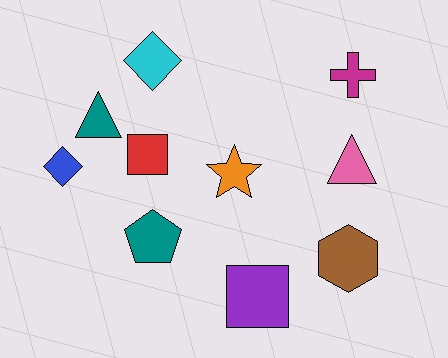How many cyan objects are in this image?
There is 1 cyan object.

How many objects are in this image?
There are 10 objects.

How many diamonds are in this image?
There are 2 diamonds.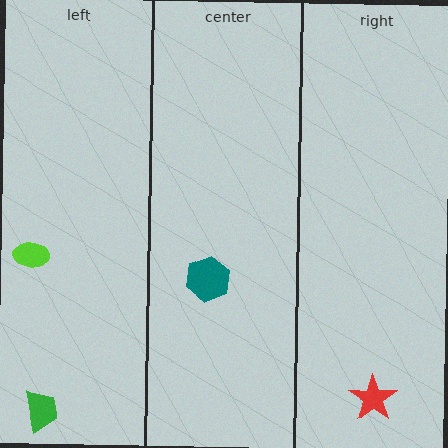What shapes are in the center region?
The teal hexagon.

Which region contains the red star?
The right region.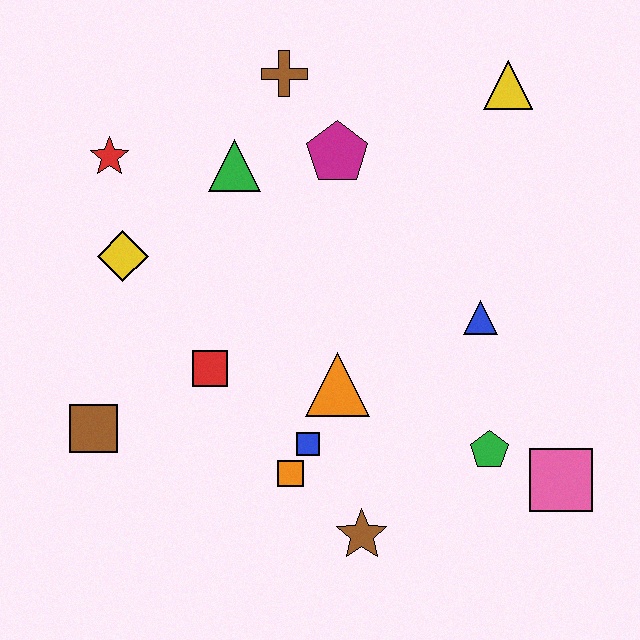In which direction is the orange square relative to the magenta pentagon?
The orange square is below the magenta pentagon.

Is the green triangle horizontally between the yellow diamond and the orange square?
Yes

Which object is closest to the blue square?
The orange square is closest to the blue square.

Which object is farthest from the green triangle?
The pink square is farthest from the green triangle.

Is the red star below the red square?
No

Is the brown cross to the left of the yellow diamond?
No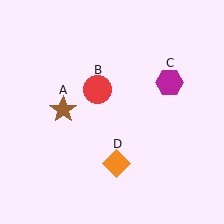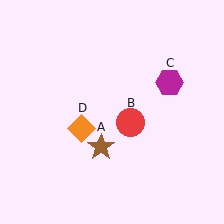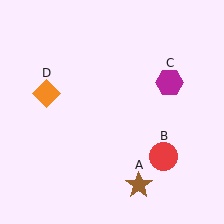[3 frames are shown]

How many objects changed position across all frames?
3 objects changed position: brown star (object A), red circle (object B), orange diamond (object D).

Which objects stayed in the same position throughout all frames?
Magenta hexagon (object C) remained stationary.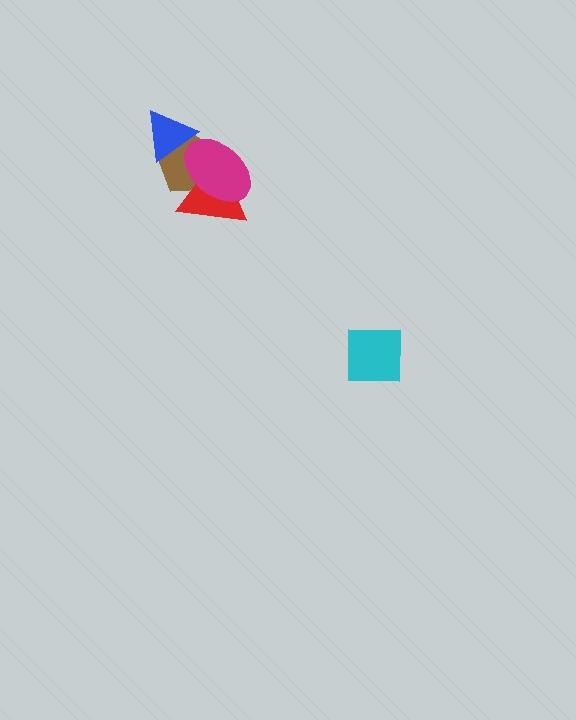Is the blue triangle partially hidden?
Yes, it is partially covered by another shape.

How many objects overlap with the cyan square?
0 objects overlap with the cyan square.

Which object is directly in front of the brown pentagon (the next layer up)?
The red triangle is directly in front of the brown pentagon.